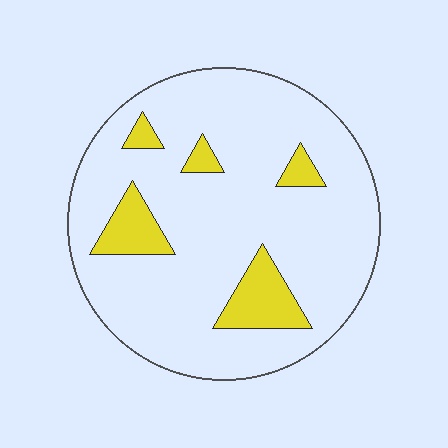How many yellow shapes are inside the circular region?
5.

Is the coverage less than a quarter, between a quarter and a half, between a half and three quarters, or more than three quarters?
Less than a quarter.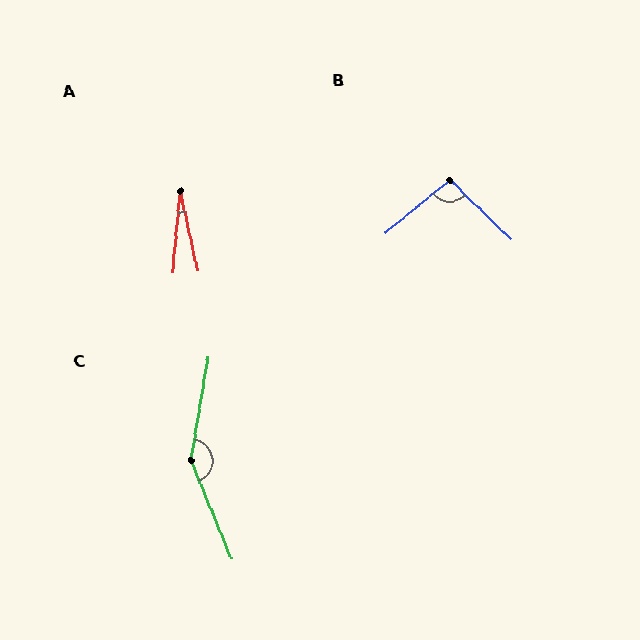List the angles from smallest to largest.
A (18°), B (96°), C (148°).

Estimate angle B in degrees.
Approximately 96 degrees.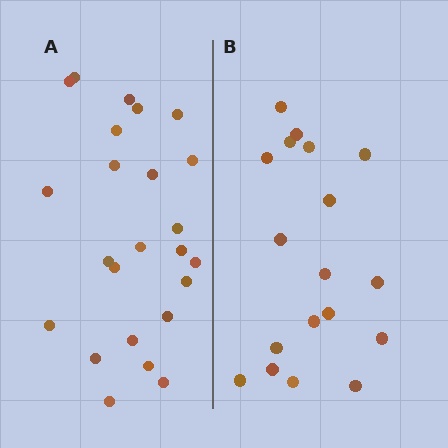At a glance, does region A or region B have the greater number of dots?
Region A (the left region) has more dots.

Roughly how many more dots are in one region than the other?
Region A has about 6 more dots than region B.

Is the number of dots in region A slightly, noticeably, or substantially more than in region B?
Region A has noticeably more, but not dramatically so. The ratio is roughly 1.3 to 1.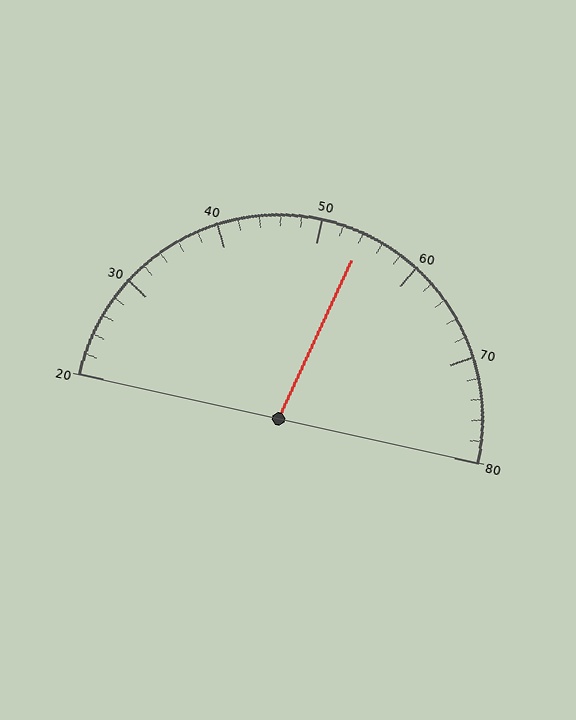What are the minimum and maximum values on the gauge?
The gauge ranges from 20 to 80.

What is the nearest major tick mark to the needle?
The nearest major tick mark is 50.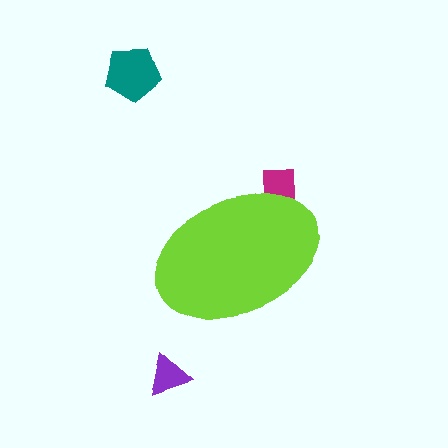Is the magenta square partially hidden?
Yes, the magenta square is partially hidden behind the lime ellipse.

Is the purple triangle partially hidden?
No, the purple triangle is fully visible.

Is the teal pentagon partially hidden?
No, the teal pentagon is fully visible.